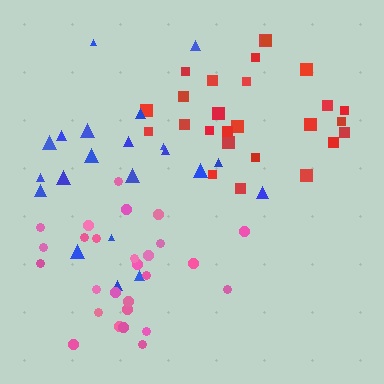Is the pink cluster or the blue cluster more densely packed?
Pink.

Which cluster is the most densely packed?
Pink.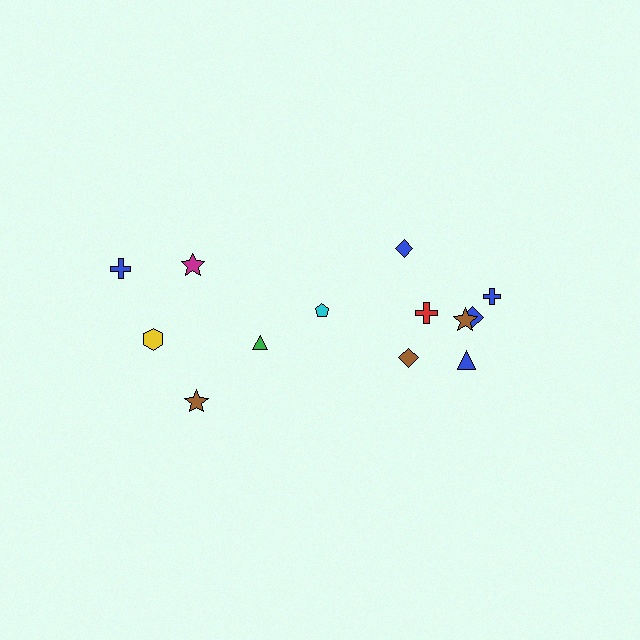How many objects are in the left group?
There are 5 objects.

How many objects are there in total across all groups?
There are 13 objects.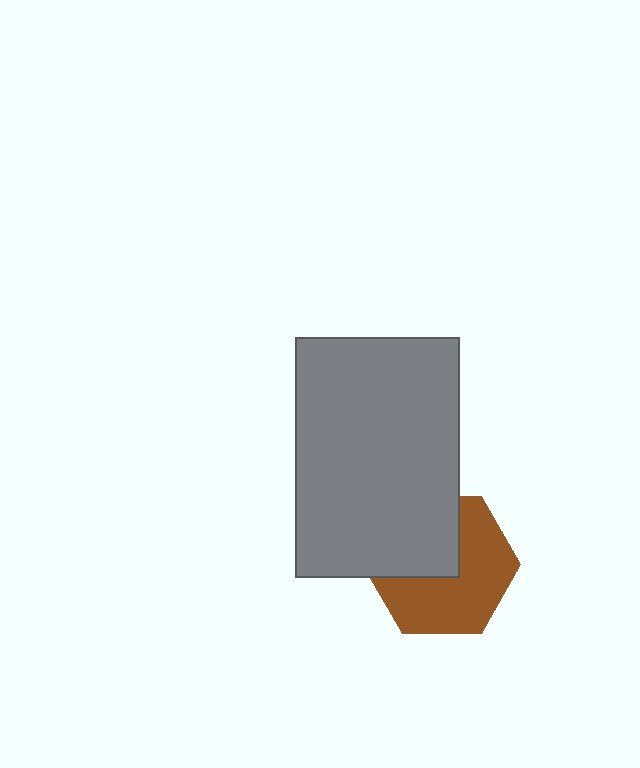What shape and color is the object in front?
The object in front is a gray rectangle.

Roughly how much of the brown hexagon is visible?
About half of it is visible (roughly 60%).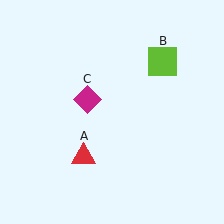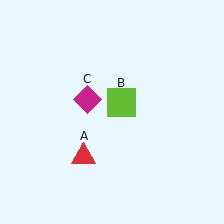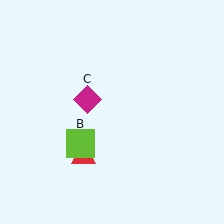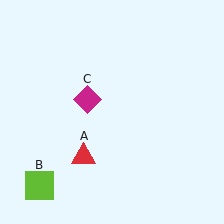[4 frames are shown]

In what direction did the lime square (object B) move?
The lime square (object B) moved down and to the left.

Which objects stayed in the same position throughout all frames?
Red triangle (object A) and magenta diamond (object C) remained stationary.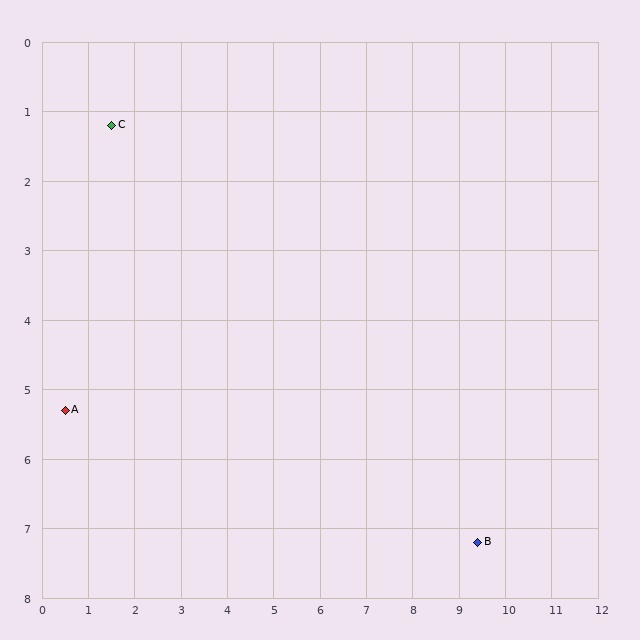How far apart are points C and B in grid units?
Points C and B are about 9.9 grid units apart.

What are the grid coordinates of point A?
Point A is at approximately (0.5, 5.3).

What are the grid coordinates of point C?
Point C is at approximately (1.5, 1.2).